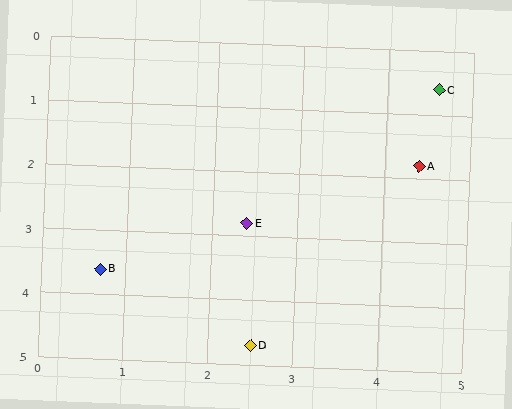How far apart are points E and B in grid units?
Points E and B are about 1.9 grid units apart.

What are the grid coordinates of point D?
Point D is at approximately (2.5, 4.7).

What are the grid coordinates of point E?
Point E is at approximately (2.4, 2.8).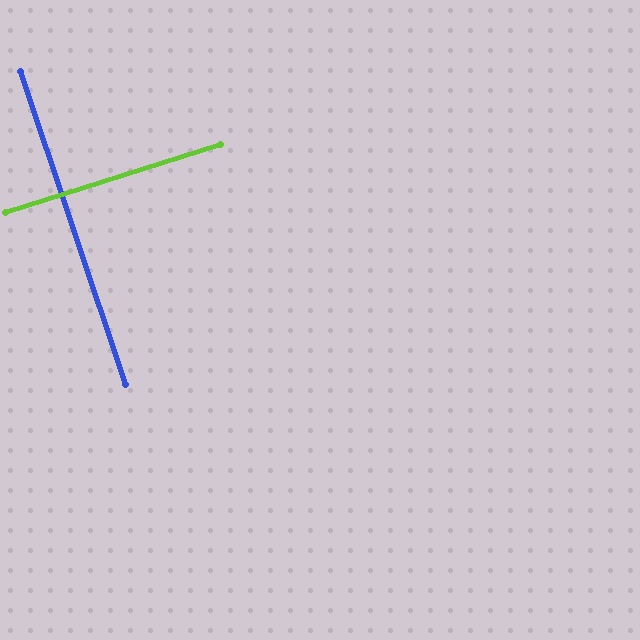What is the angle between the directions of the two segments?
Approximately 89 degrees.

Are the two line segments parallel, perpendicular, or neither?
Perpendicular — they meet at approximately 89°.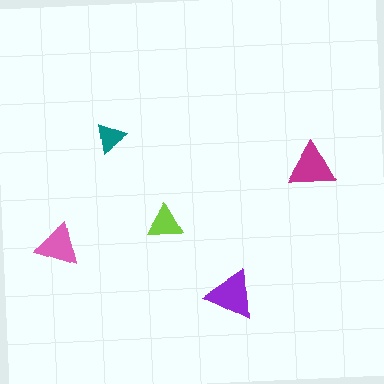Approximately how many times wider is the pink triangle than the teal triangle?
About 1.5 times wider.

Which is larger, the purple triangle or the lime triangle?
The purple one.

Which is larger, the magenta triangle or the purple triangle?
The purple one.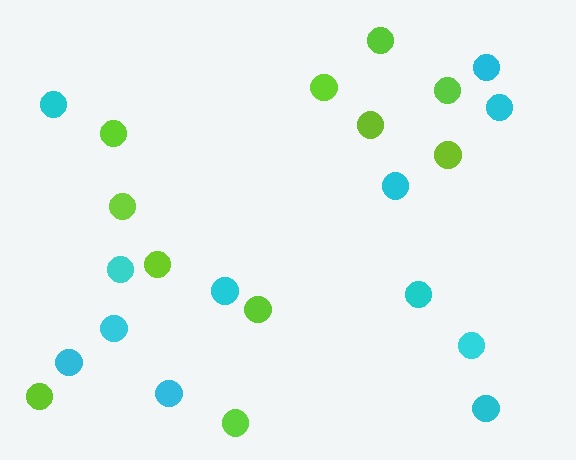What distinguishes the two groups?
There are 2 groups: one group of lime circles (11) and one group of cyan circles (12).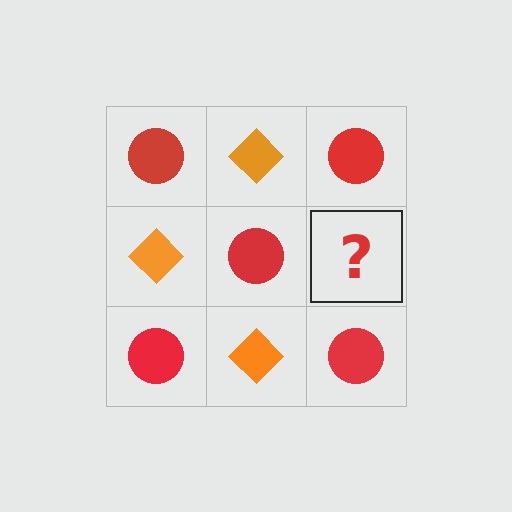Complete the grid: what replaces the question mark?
The question mark should be replaced with an orange diamond.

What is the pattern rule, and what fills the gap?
The rule is that it alternates red circle and orange diamond in a checkerboard pattern. The gap should be filled with an orange diamond.